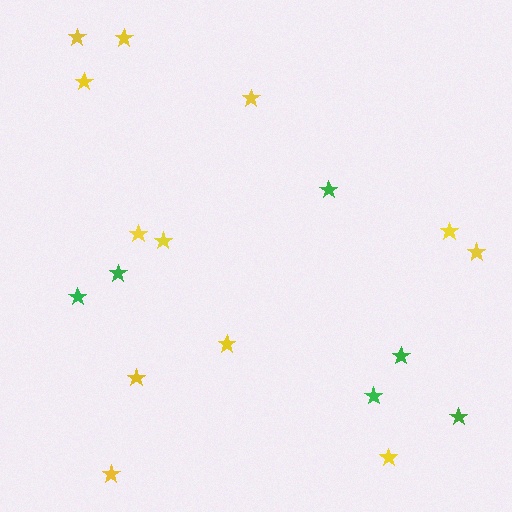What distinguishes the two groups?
There are 2 groups: one group of green stars (6) and one group of yellow stars (12).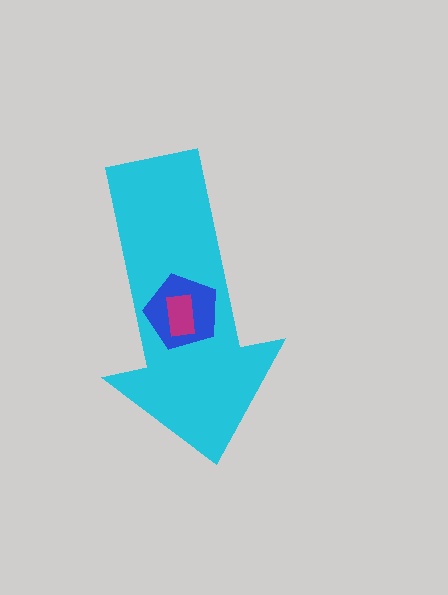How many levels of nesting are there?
3.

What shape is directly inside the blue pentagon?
The magenta rectangle.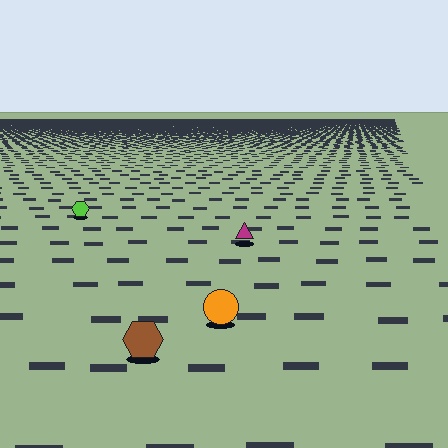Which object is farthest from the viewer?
The lime hexagon is farthest from the viewer. It appears smaller and the ground texture around it is denser.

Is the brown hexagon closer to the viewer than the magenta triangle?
Yes. The brown hexagon is closer — you can tell from the texture gradient: the ground texture is coarser near it.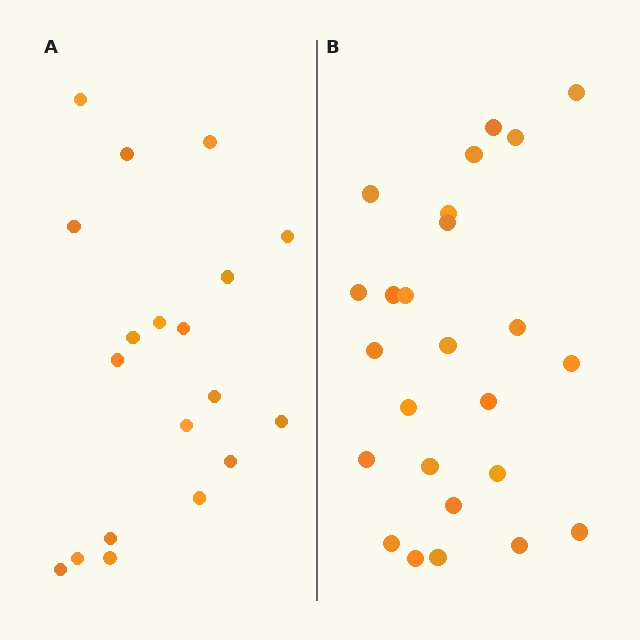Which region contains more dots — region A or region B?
Region B (the right region) has more dots.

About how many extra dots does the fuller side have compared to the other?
Region B has about 6 more dots than region A.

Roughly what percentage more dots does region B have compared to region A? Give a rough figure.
About 30% more.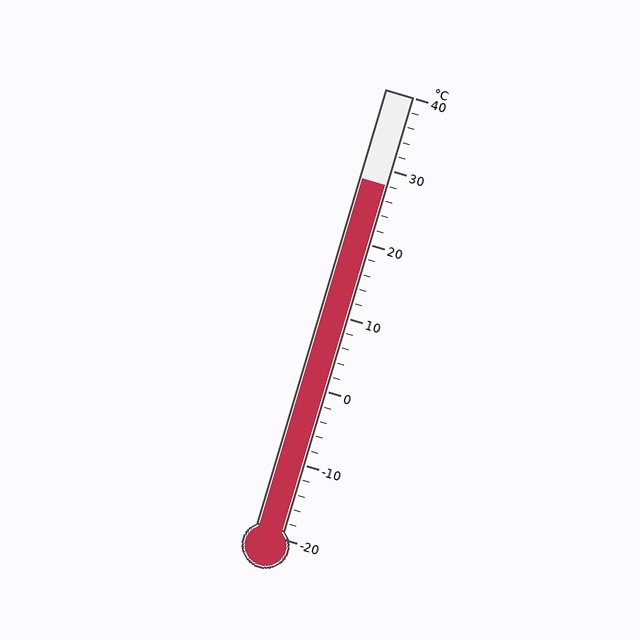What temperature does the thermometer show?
The thermometer shows approximately 28°C.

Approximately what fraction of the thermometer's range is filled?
The thermometer is filled to approximately 80% of its range.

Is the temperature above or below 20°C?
The temperature is above 20°C.